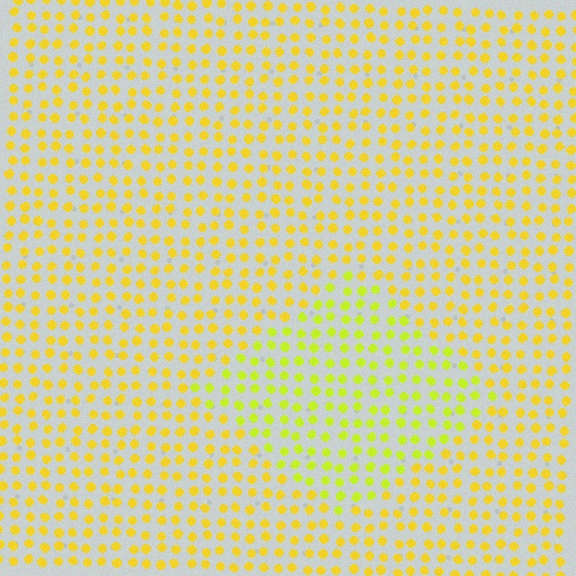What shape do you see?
I see a diamond.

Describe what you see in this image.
The image is filled with small yellow elements in a uniform arrangement. A diamond-shaped region is visible where the elements are tinted to a slightly different hue, forming a subtle color boundary.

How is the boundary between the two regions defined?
The boundary is defined purely by a slight shift in hue (about 23 degrees). Spacing, size, and orientation are identical on both sides.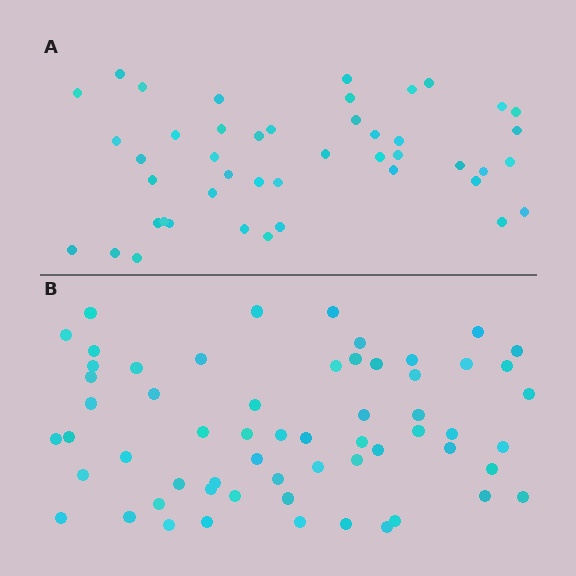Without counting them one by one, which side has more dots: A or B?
Region B (the bottom region) has more dots.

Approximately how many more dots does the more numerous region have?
Region B has approximately 15 more dots than region A.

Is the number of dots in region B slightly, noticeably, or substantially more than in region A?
Region B has noticeably more, but not dramatically so. The ratio is roughly 1.3 to 1.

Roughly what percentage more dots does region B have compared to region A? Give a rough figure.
About 35% more.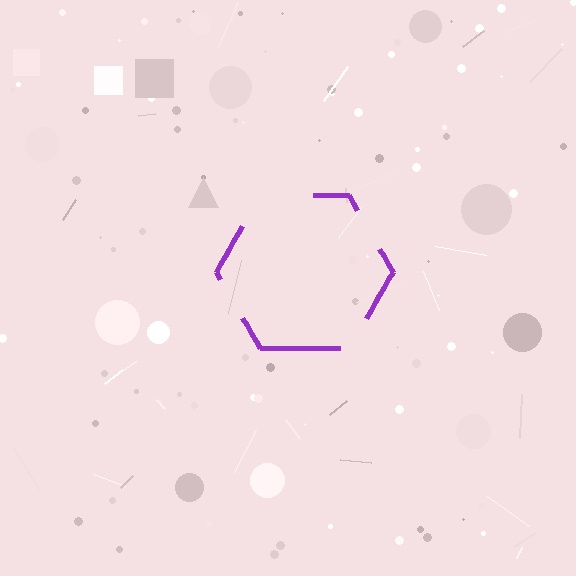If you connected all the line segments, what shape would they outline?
They would outline a hexagon.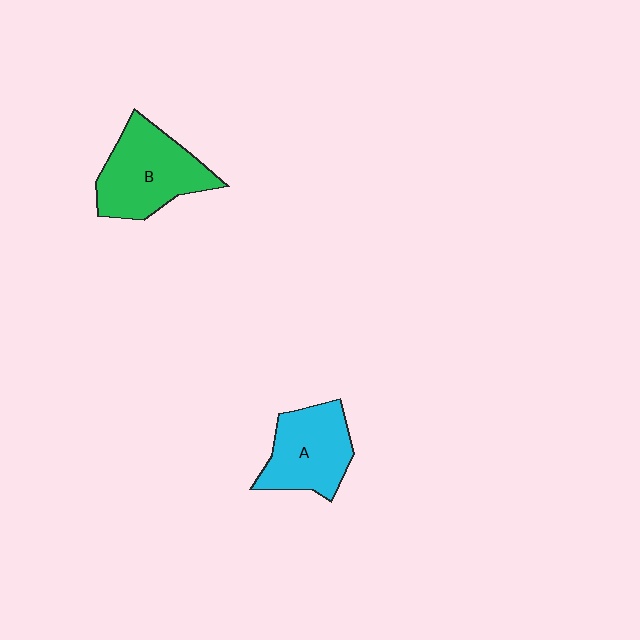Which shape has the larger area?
Shape B (green).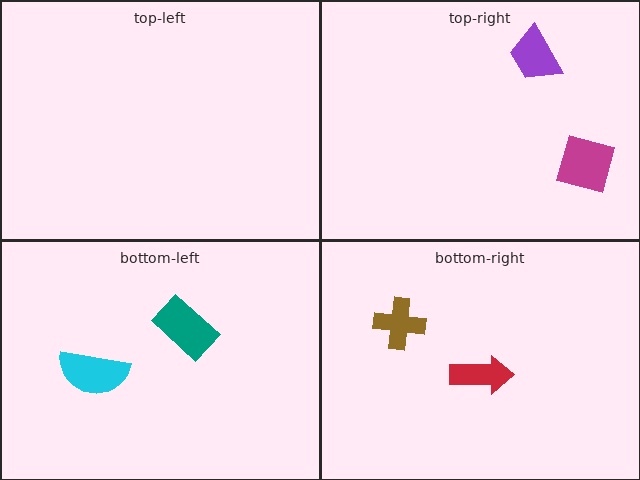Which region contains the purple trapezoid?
The top-right region.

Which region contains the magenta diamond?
The top-right region.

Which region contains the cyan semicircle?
The bottom-left region.